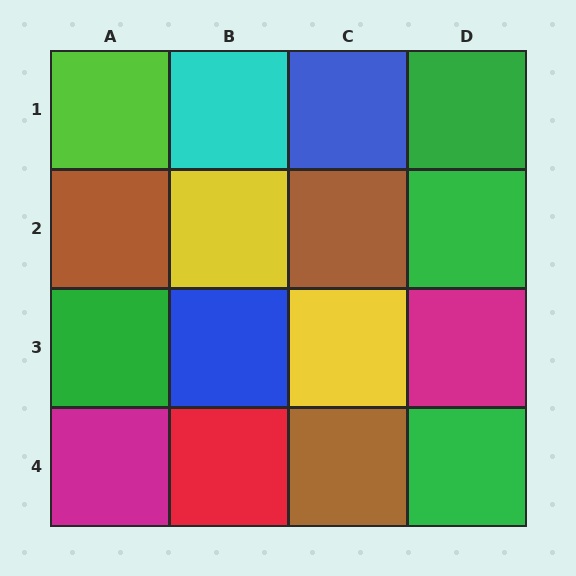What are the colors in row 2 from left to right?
Brown, yellow, brown, green.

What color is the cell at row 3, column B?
Blue.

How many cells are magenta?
2 cells are magenta.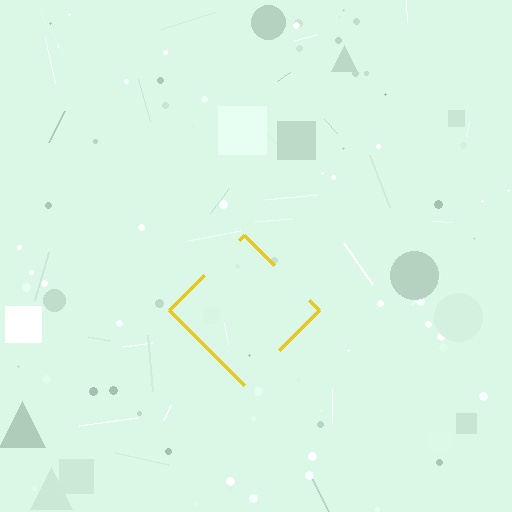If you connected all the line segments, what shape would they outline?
They would outline a diamond.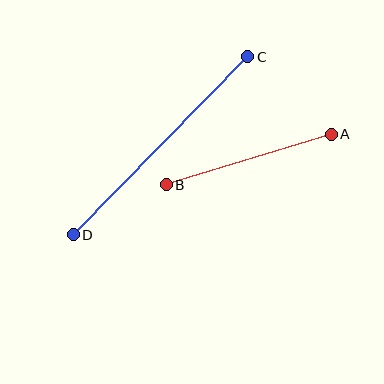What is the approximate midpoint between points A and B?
The midpoint is at approximately (249, 159) pixels.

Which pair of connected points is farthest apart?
Points C and D are farthest apart.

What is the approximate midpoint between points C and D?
The midpoint is at approximately (160, 146) pixels.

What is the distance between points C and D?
The distance is approximately 249 pixels.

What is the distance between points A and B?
The distance is approximately 172 pixels.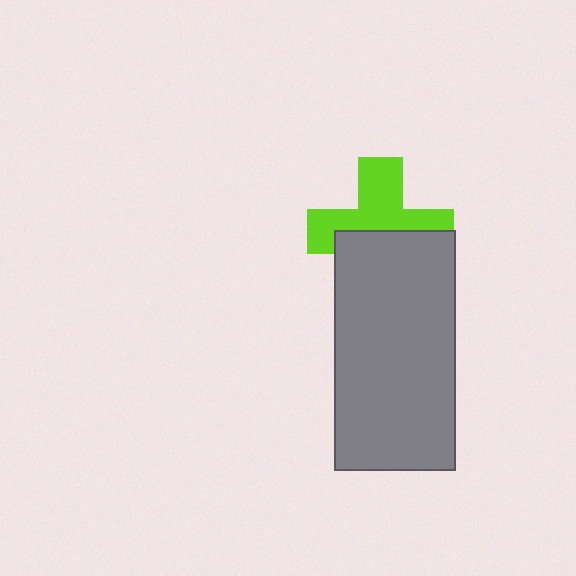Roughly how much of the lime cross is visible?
About half of it is visible (roughly 53%).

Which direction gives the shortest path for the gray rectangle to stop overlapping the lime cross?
Moving down gives the shortest separation.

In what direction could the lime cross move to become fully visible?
The lime cross could move up. That would shift it out from behind the gray rectangle entirely.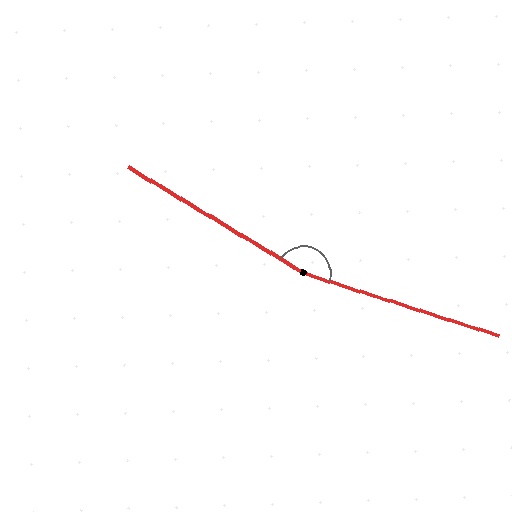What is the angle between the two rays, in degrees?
Approximately 166 degrees.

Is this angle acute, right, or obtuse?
It is obtuse.